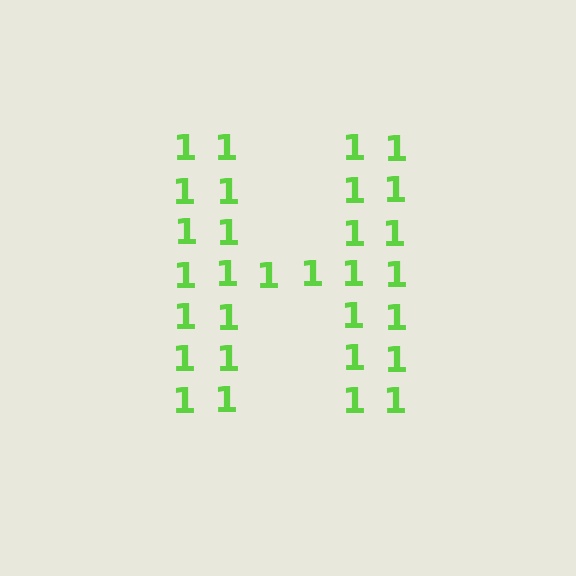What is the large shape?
The large shape is the letter H.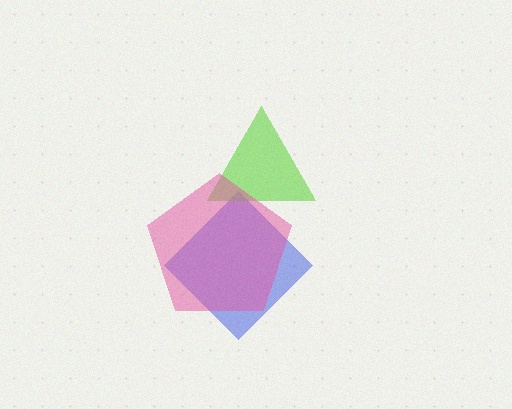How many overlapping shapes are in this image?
There are 3 overlapping shapes in the image.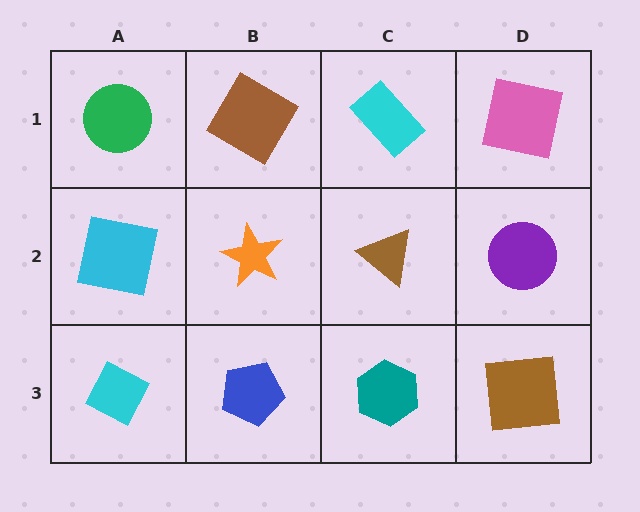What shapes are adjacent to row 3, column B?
An orange star (row 2, column B), a cyan diamond (row 3, column A), a teal hexagon (row 3, column C).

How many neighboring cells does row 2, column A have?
3.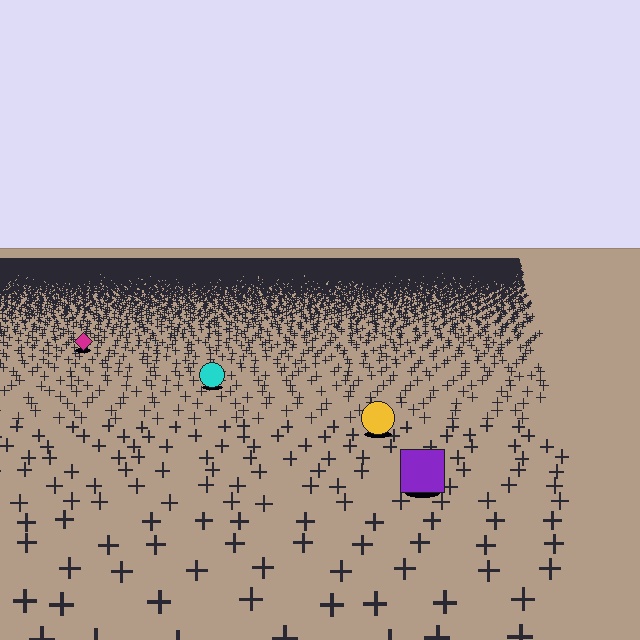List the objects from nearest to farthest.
From nearest to farthest: the purple square, the yellow circle, the cyan circle, the magenta diamond.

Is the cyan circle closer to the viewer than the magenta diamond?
Yes. The cyan circle is closer — you can tell from the texture gradient: the ground texture is coarser near it.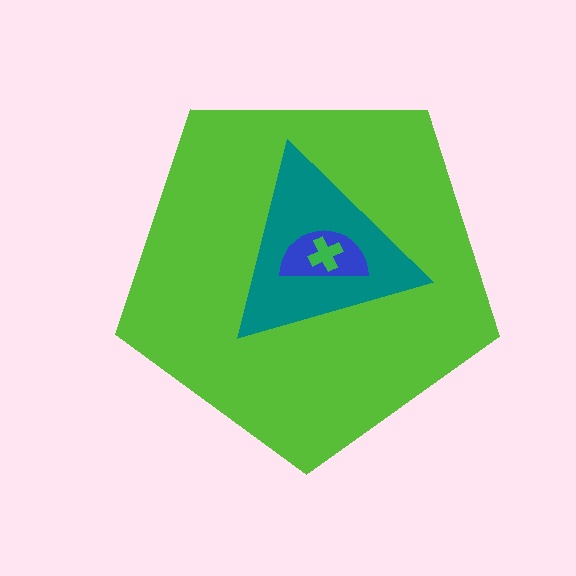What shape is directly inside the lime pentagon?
The teal triangle.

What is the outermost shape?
The lime pentagon.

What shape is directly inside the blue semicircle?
The green cross.